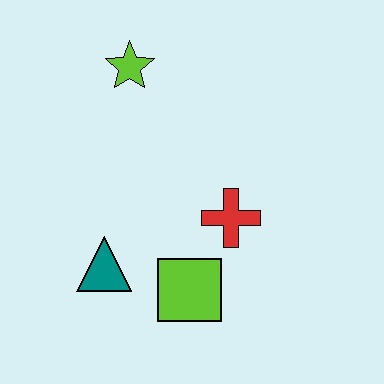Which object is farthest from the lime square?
The lime star is farthest from the lime square.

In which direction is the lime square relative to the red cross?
The lime square is below the red cross.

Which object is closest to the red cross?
The lime square is closest to the red cross.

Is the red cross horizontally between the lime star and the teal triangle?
No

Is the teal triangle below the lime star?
Yes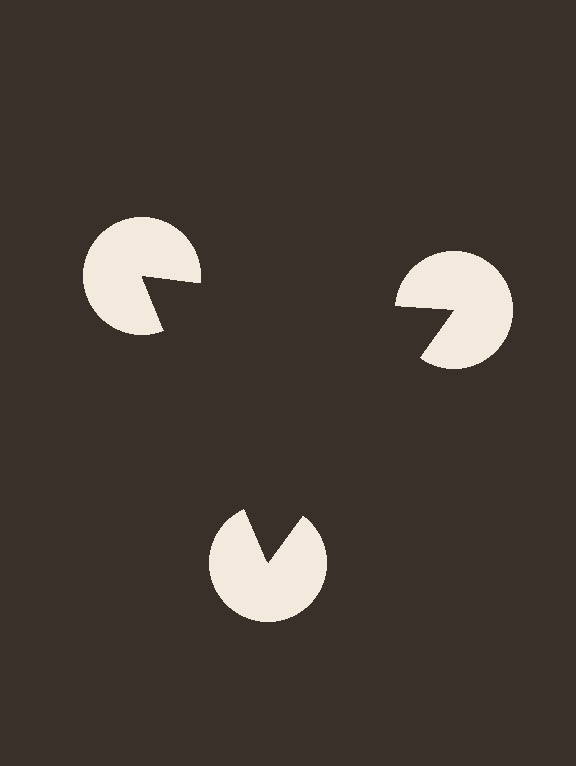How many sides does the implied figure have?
3 sides.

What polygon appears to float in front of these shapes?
An illusory triangle — its edges are inferred from the aligned wedge cuts in the pac-man discs, not physically drawn.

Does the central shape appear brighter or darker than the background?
It typically appears slightly darker than the background, even though no actual brightness change is drawn.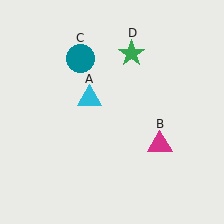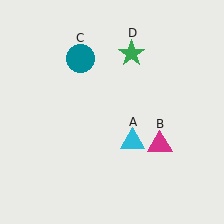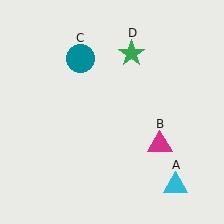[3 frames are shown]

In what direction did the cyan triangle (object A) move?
The cyan triangle (object A) moved down and to the right.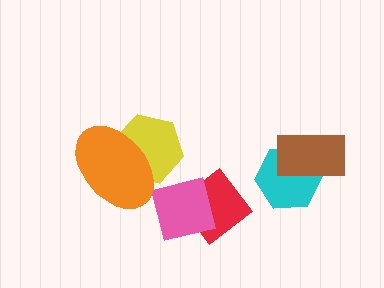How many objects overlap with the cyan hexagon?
1 object overlaps with the cyan hexagon.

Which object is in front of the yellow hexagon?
The orange ellipse is in front of the yellow hexagon.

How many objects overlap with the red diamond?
1 object overlaps with the red diamond.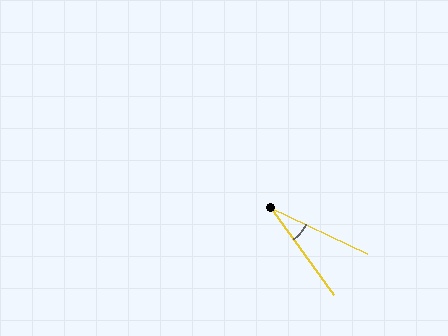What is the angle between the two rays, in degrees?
Approximately 29 degrees.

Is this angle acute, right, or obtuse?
It is acute.